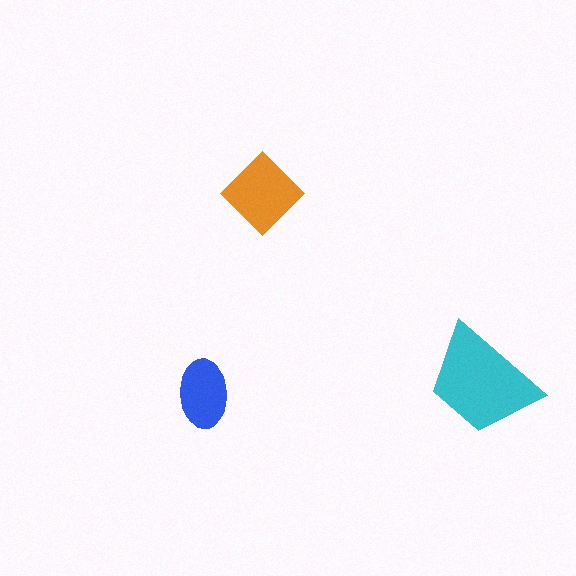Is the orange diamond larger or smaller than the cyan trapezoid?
Smaller.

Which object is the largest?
The cyan trapezoid.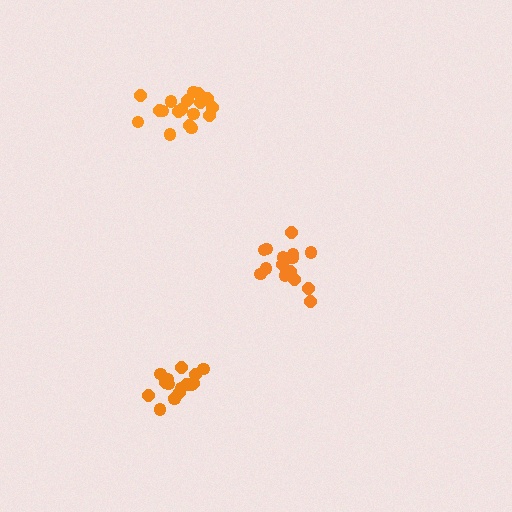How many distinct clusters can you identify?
There are 3 distinct clusters.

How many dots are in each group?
Group 1: 16 dots, Group 2: 16 dots, Group 3: 18 dots (50 total).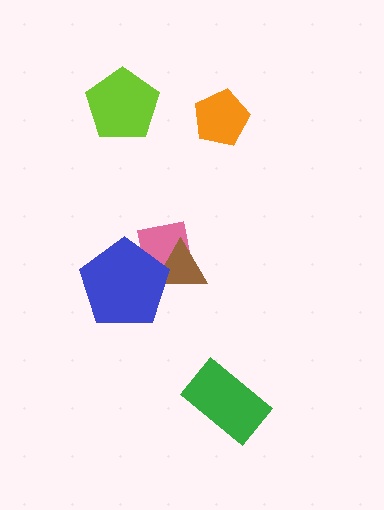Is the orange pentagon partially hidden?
No, no other shape covers it.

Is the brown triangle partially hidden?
Yes, it is partially covered by another shape.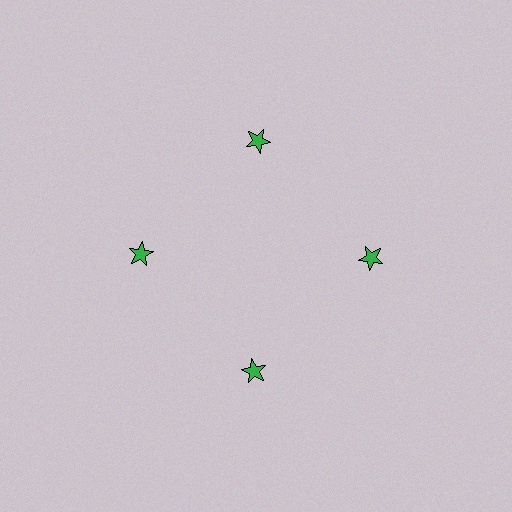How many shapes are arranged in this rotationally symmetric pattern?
There are 4 shapes, arranged in 4 groups of 1.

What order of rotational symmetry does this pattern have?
This pattern has 4-fold rotational symmetry.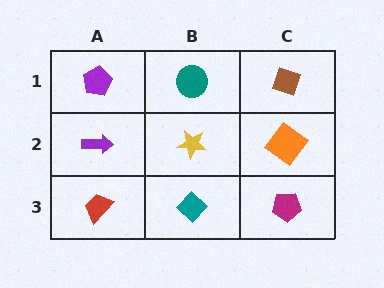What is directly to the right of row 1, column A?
A teal circle.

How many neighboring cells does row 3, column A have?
2.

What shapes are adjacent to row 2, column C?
A brown diamond (row 1, column C), a magenta pentagon (row 3, column C), a yellow star (row 2, column B).